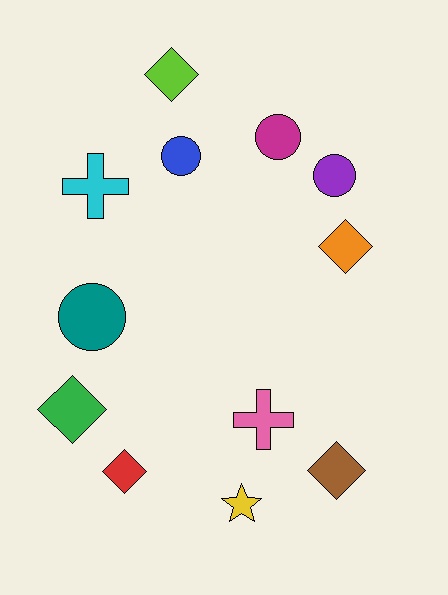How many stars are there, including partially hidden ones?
There is 1 star.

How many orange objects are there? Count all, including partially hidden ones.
There is 1 orange object.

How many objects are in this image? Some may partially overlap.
There are 12 objects.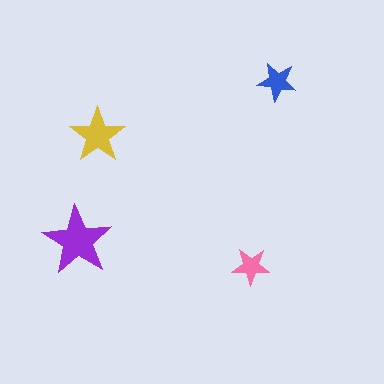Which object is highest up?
The blue star is topmost.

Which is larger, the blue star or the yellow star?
The yellow one.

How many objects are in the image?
There are 4 objects in the image.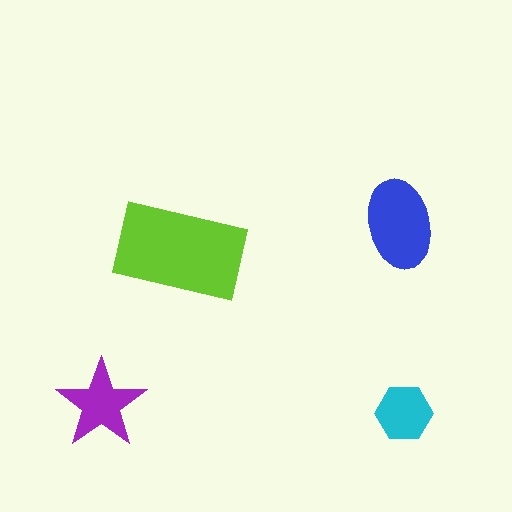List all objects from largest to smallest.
The lime rectangle, the blue ellipse, the purple star, the cyan hexagon.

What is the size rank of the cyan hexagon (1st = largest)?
4th.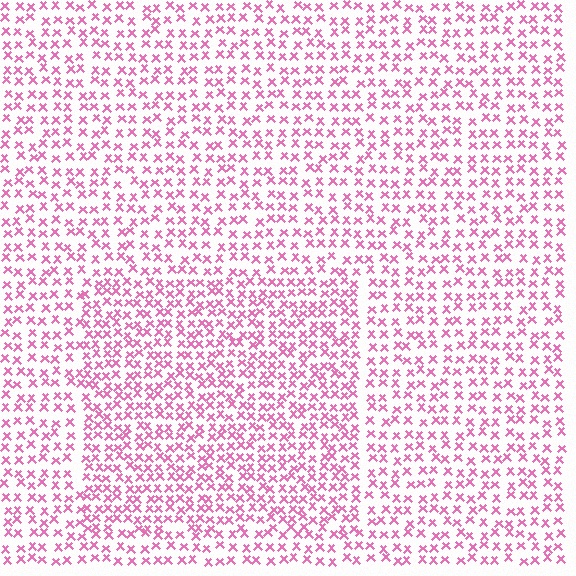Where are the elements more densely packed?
The elements are more densely packed inside the rectangle boundary.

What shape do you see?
I see a rectangle.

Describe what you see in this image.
The image contains small pink elements arranged at two different densities. A rectangle-shaped region is visible where the elements are more densely packed than the surrounding area.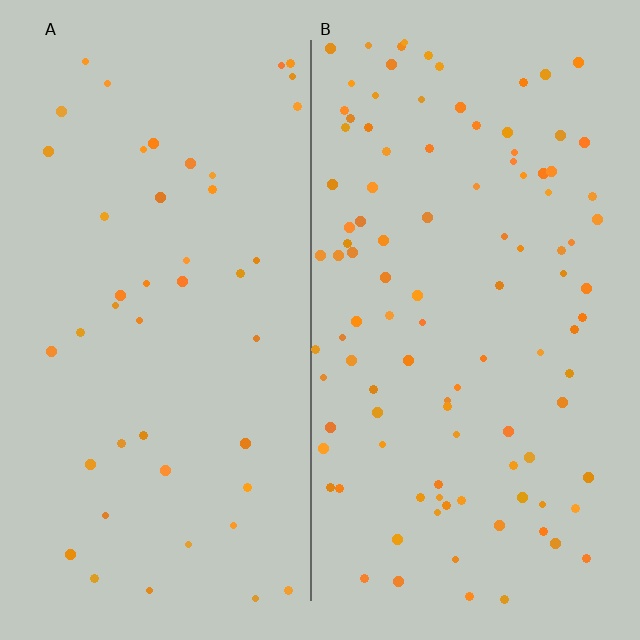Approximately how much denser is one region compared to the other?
Approximately 2.3× — region B over region A.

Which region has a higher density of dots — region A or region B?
B (the right).